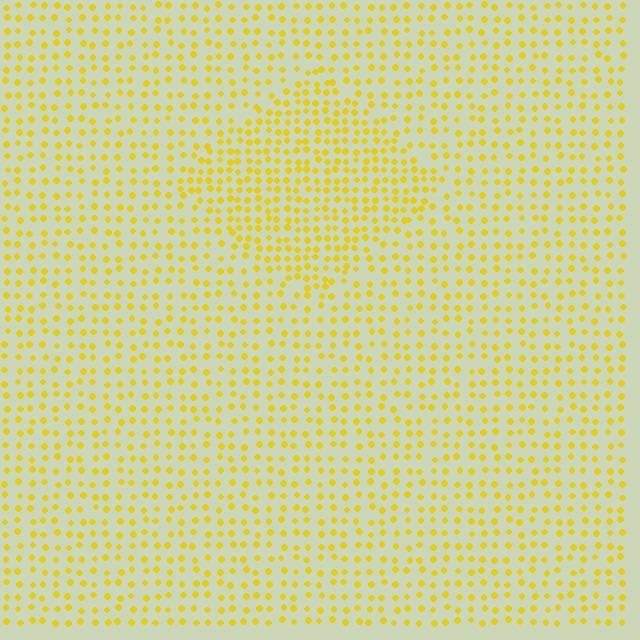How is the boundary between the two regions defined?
The boundary is defined by a change in element density (approximately 1.7x ratio). All elements are the same color, size, and shape.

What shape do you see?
I see a diamond.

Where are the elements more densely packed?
The elements are more densely packed inside the diamond boundary.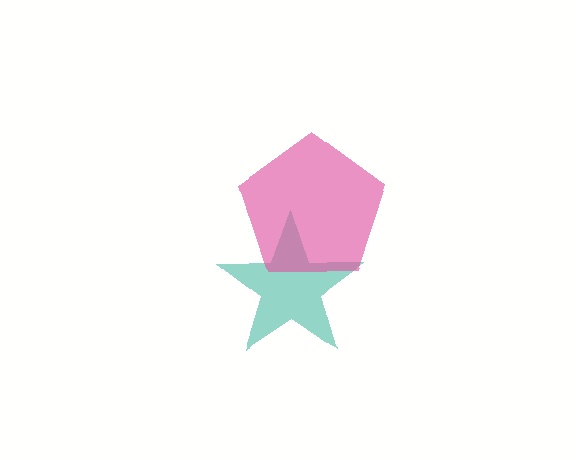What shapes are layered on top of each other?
The layered shapes are: a teal star, a pink pentagon.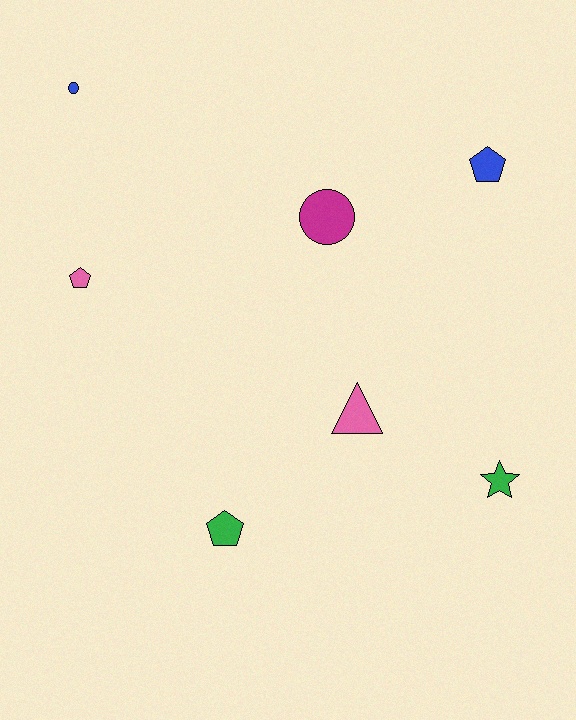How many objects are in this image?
There are 7 objects.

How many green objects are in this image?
There are 2 green objects.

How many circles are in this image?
There are 2 circles.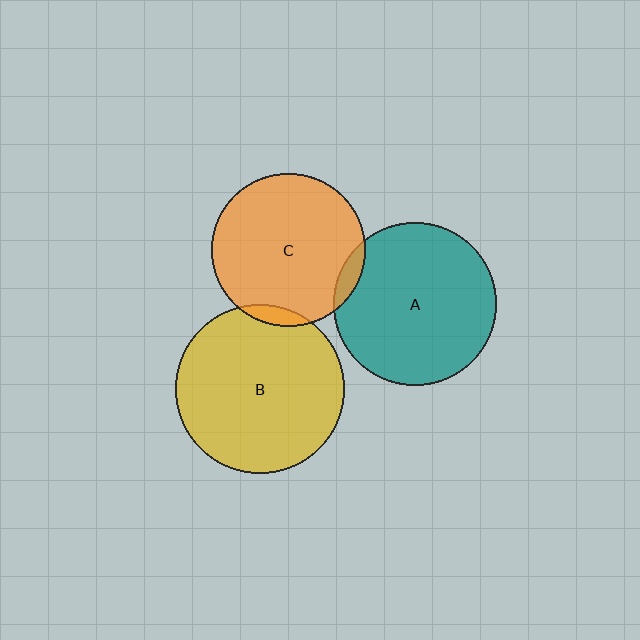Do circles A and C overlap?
Yes.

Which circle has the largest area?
Circle B (yellow).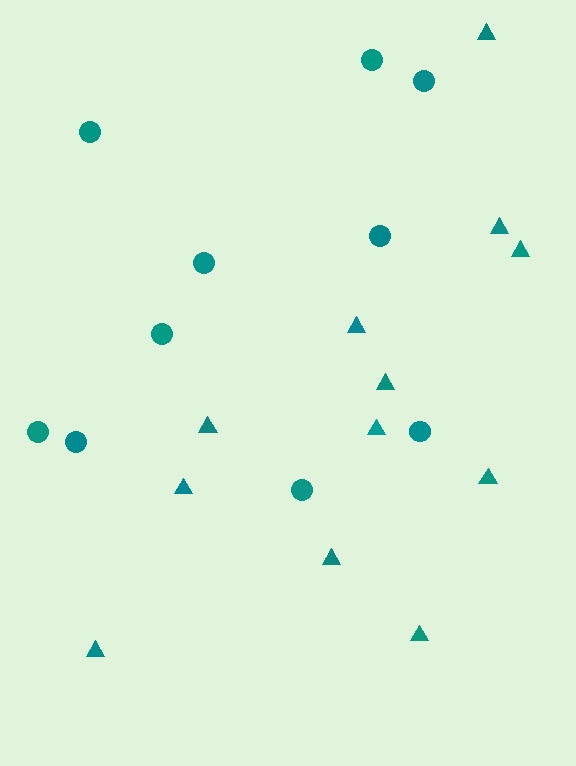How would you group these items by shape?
There are 2 groups: one group of circles (10) and one group of triangles (12).